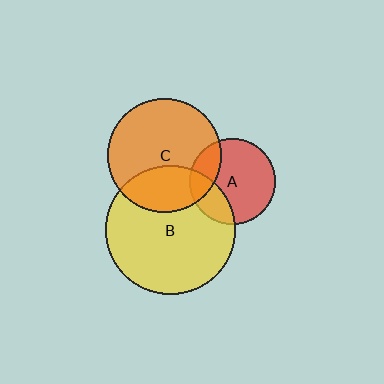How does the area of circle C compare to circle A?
Approximately 1.8 times.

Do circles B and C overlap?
Yes.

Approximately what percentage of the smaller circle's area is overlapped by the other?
Approximately 30%.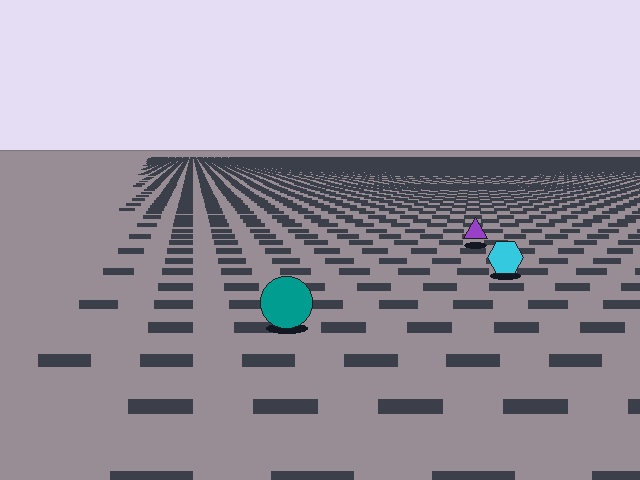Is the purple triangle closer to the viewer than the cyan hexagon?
No. The cyan hexagon is closer — you can tell from the texture gradient: the ground texture is coarser near it.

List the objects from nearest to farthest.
From nearest to farthest: the teal circle, the cyan hexagon, the purple triangle.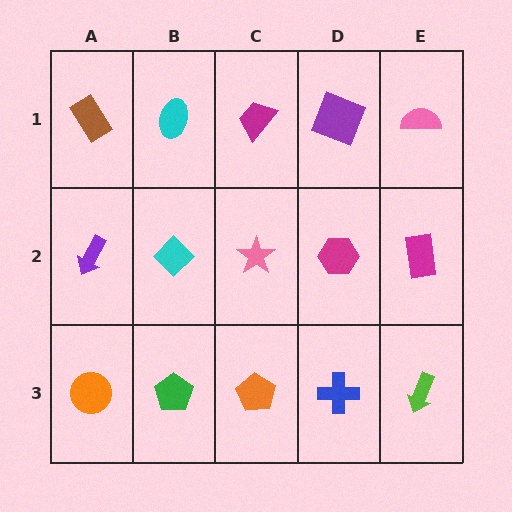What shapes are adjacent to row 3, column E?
A magenta rectangle (row 2, column E), a blue cross (row 3, column D).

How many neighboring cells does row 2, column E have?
3.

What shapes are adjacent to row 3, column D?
A magenta hexagon (row 2, column D), an orange pentagon (row 3, column C), a lime arrow (row 3, column E).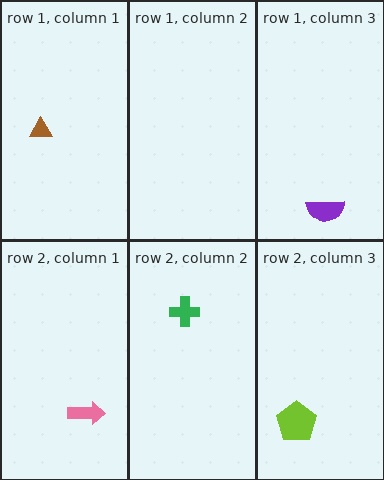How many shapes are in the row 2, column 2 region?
1.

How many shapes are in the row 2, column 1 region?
1.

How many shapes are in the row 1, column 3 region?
1.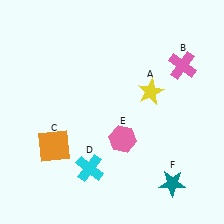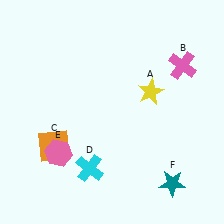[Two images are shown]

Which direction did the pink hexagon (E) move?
The pink hexagon (E) moved left.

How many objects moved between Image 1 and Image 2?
1 object moved between the two images.